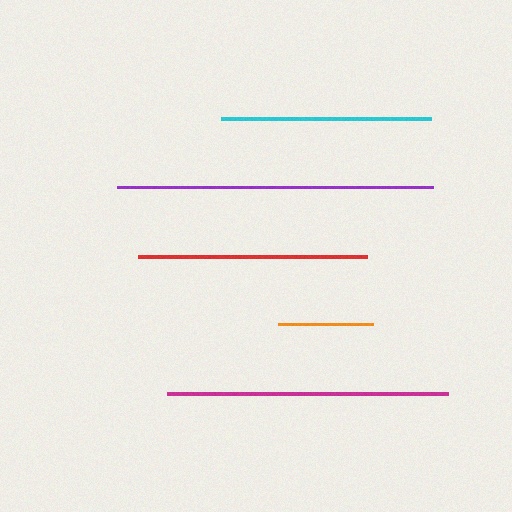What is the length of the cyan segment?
The cyan segment is approximately 210 pixels long.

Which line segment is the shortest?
The orange line is the shortest at approximately 95 pixels.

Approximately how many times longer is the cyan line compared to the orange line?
The cyan line is approximately 2.2 times the length of the orange line.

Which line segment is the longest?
The purple line is the longest at approximately 316 pixels.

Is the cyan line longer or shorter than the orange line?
The cyan line is longer than the orange line.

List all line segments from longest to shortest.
From longest to shortest: purple, magenta, red, cyan, orange.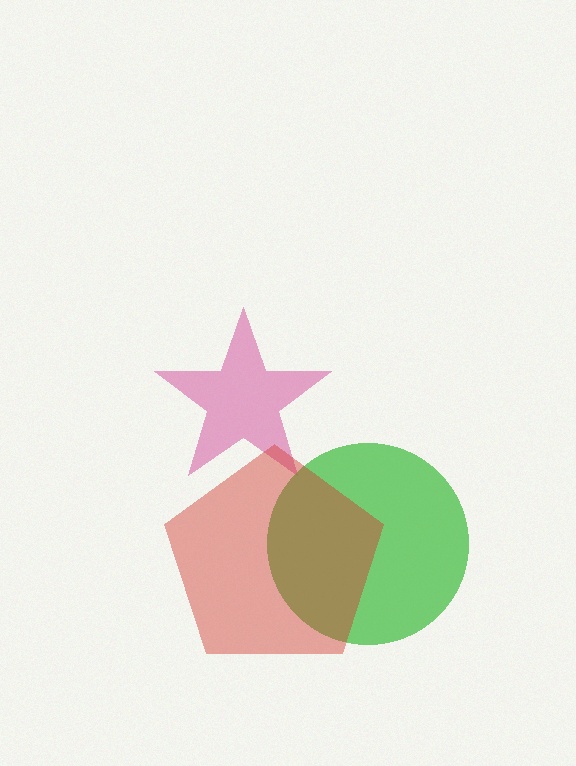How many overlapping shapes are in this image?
There are 3 overlapping shapes in the image.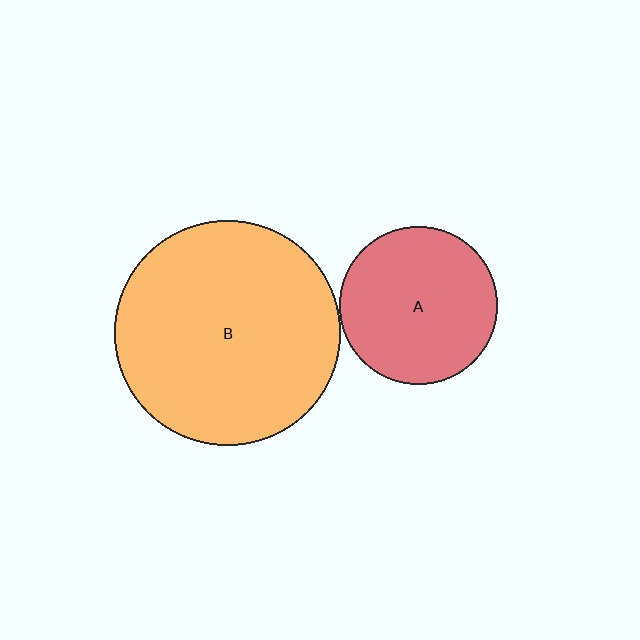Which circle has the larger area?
Circle B (orange).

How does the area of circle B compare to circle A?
Approximately 2.0 times.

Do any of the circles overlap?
No, none of the circles overlap.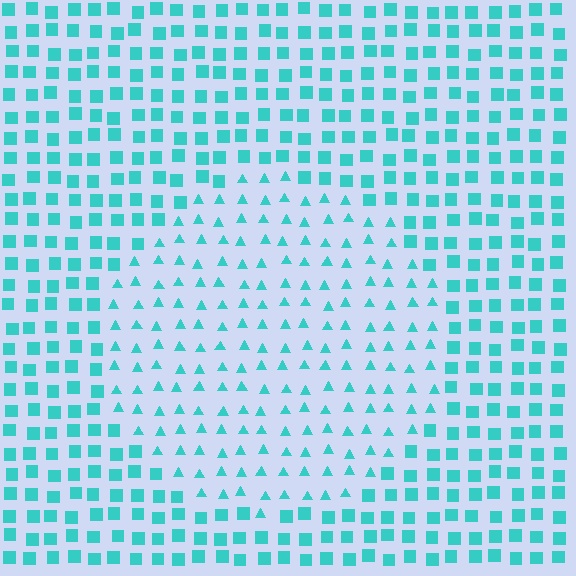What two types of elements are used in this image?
The image uses triangles inside the circle region and squares outside it.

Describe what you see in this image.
The image is filled with small cyan elements arranged in a uniform grid. A circle-shaped region contains triangles, while the surrounding area contains squares. The boundary is defined purely by the change in element shape.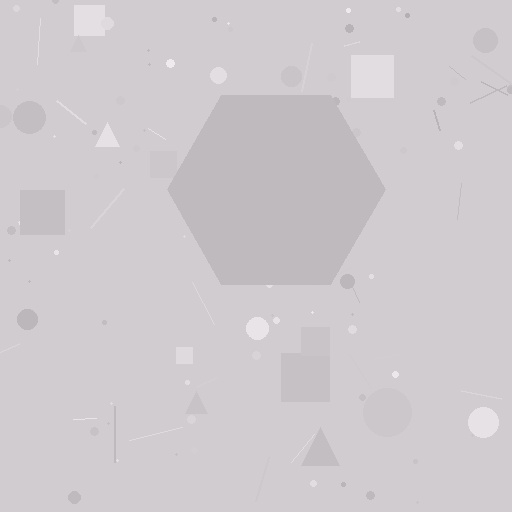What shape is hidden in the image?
A hexagon is hidden in the image.